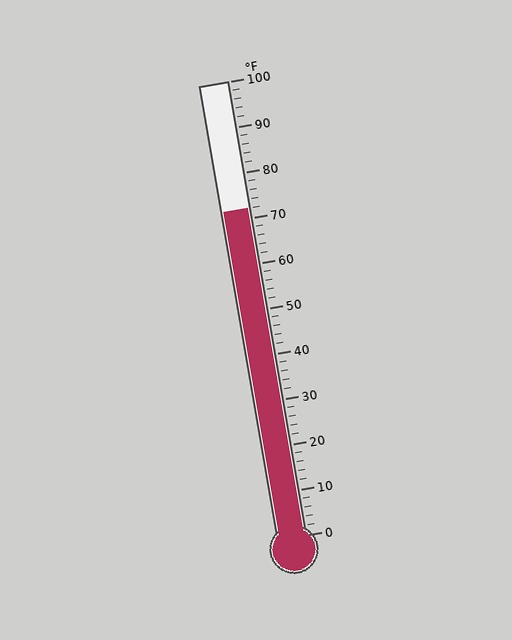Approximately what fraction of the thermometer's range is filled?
The thermometer is filled to approximately 70% of its range.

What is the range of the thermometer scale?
The thermometer scale ranges from 0°F to 100°F.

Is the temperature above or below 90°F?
The temperature is below 90°F.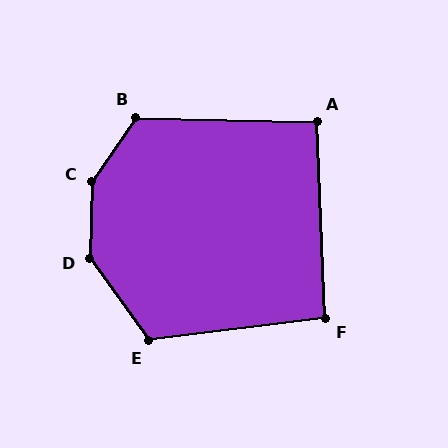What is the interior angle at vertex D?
Approximately 143 degrees (obtuse).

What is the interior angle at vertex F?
Approximately 95 degrees (approximately right).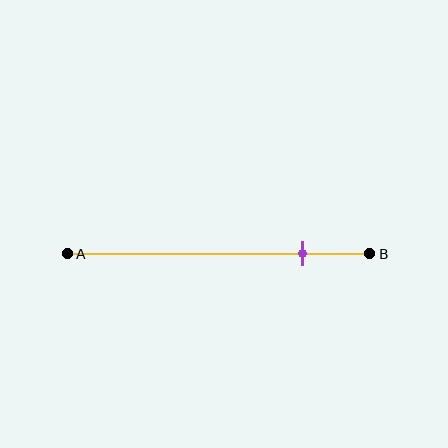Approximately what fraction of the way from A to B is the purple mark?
The purple mark is approximately 80% of the way from A to B.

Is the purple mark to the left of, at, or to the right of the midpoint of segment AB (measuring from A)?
The purple mark is to the right of the midpoint of segment AB.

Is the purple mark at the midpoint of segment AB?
No, the mark is at about 80% from A, not at the 50% midpoint.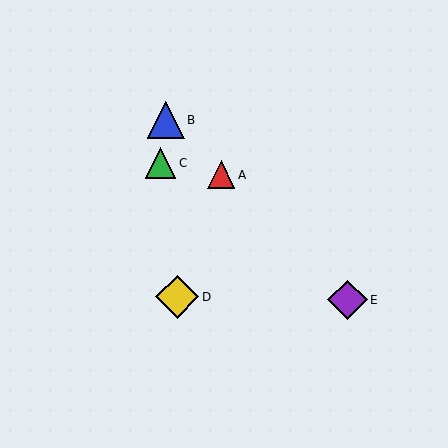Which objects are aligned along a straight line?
Objects A, B, E are aligned along a straight line.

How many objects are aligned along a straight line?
3 objects (A, B, E) are aligned along a straight line.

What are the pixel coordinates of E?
Object E is at (347, 300).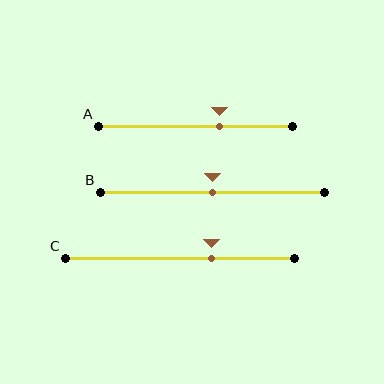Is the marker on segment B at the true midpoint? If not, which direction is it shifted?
Yes, the marker on segment B is at the true midpoint.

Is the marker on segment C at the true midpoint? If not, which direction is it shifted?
No, the marker on segment C is shifted to the right by about 14% of the segment length.